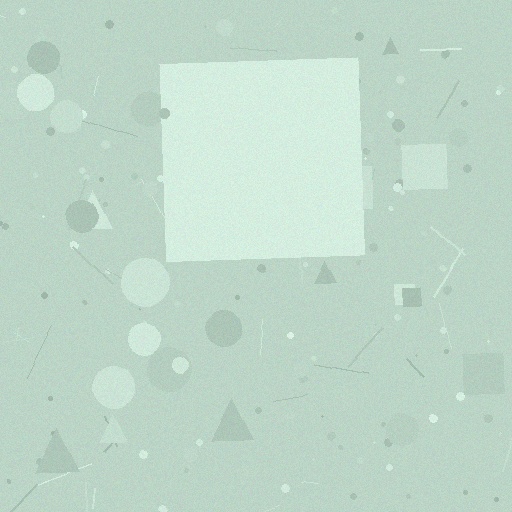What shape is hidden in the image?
A square is hidden in the image.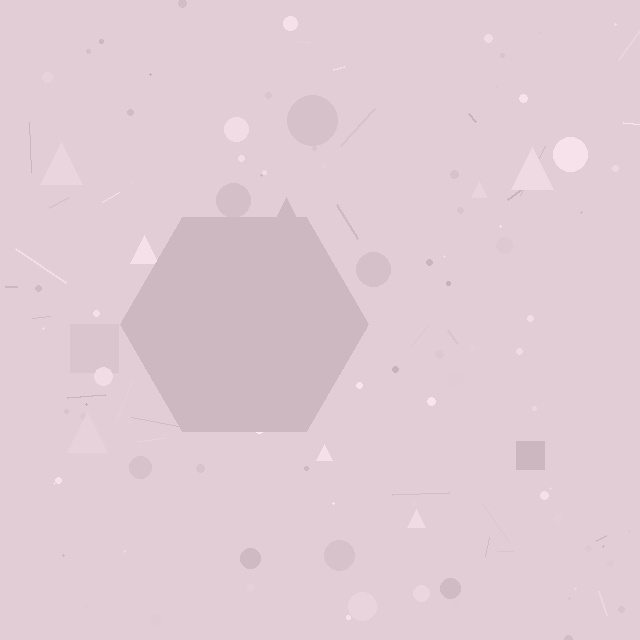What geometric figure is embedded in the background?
A hexagon is embedded in the background.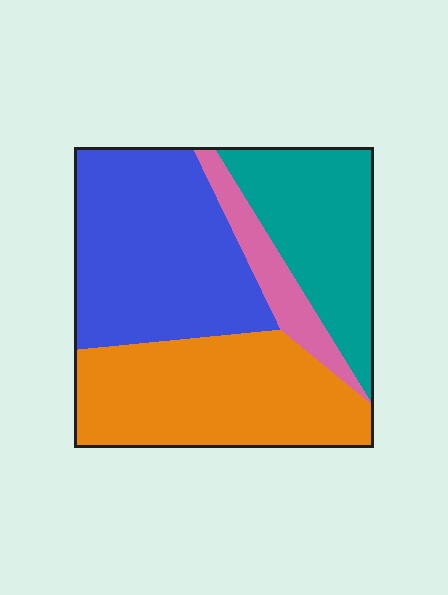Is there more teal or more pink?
Teal.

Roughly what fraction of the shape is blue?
Blue takes up about one third (1/3) of the shape.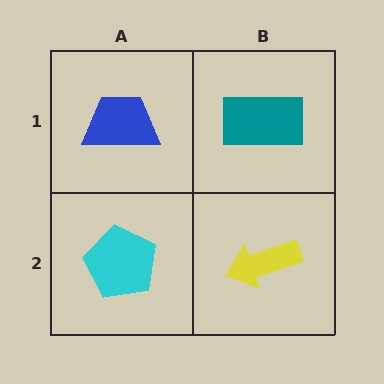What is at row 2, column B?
A yellow arrow.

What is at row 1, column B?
A teal rectangle.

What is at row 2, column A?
A cyan pentagon.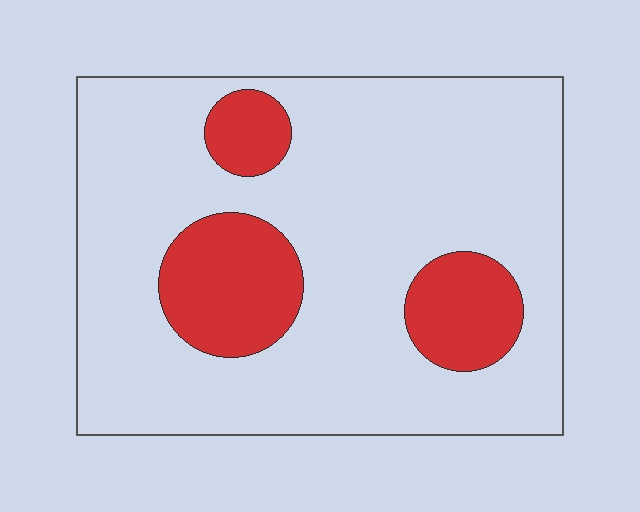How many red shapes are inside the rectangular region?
3.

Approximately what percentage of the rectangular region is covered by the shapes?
Approximately 20%.